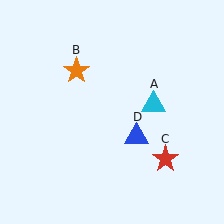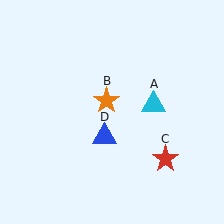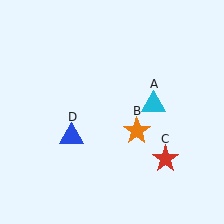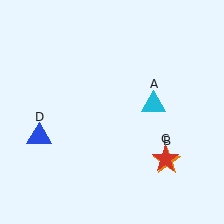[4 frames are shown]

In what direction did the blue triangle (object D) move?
The blue triangle (object D) moved left.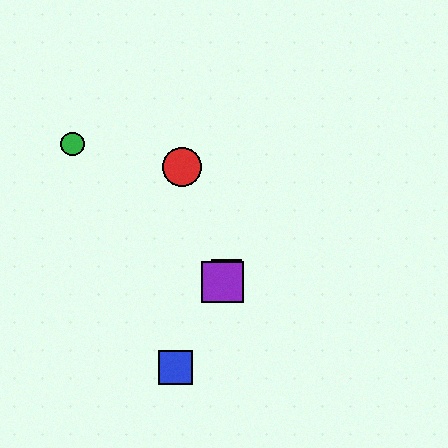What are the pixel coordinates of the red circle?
The red circle is at (182, 167).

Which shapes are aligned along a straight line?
The blue square, the yellow square, the purple square are aligned along a straight line.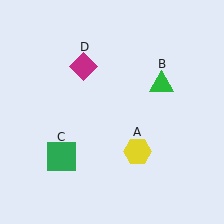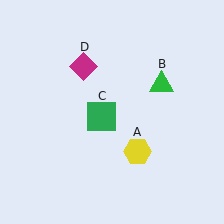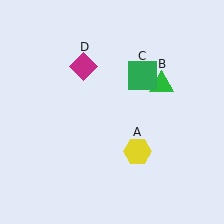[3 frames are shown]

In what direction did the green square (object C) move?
The green square (object C) moved up and to the right.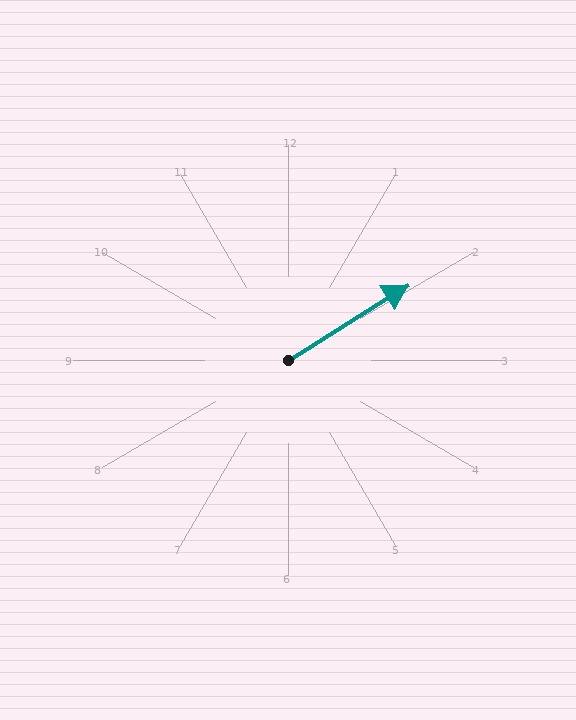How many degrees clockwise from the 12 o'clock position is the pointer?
Approximately 58 degrees.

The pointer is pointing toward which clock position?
Roughly 2 o'clock.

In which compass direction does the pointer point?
Northeast.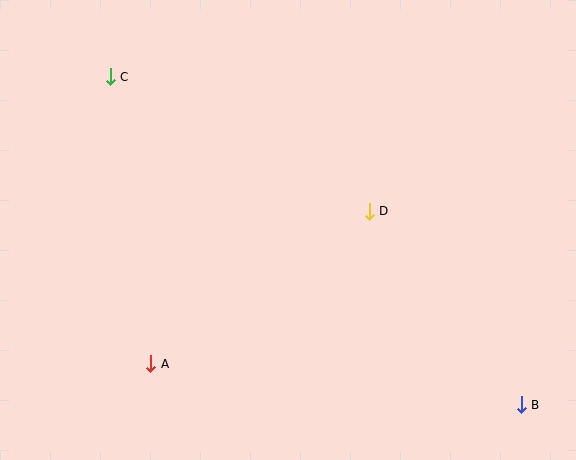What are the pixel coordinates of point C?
Point C is at (110, 77).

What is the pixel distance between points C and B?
The distance between C and B is 526 pixels.